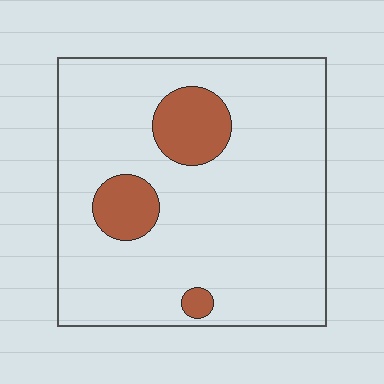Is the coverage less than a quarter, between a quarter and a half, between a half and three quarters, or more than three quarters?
Less than a quarter.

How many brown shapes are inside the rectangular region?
3.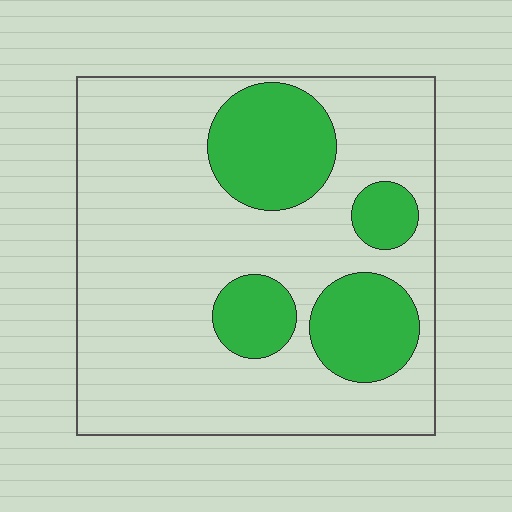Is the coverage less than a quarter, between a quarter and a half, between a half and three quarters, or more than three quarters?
Less than a quarter.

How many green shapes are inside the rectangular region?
4.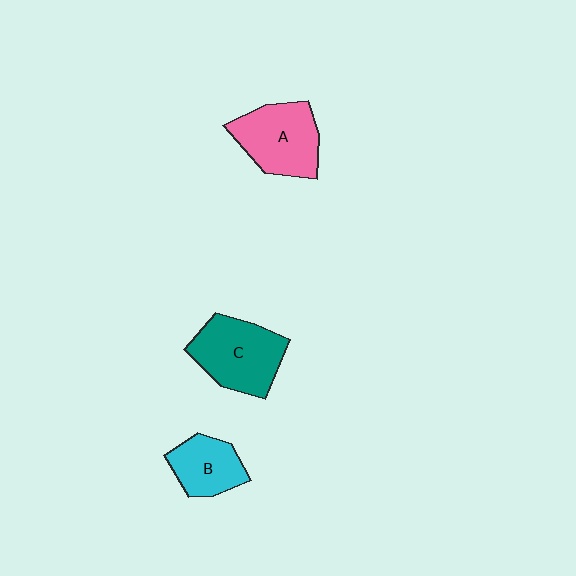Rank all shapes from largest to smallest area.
From largest to smallest: C (teal), A (pink), B (cyan).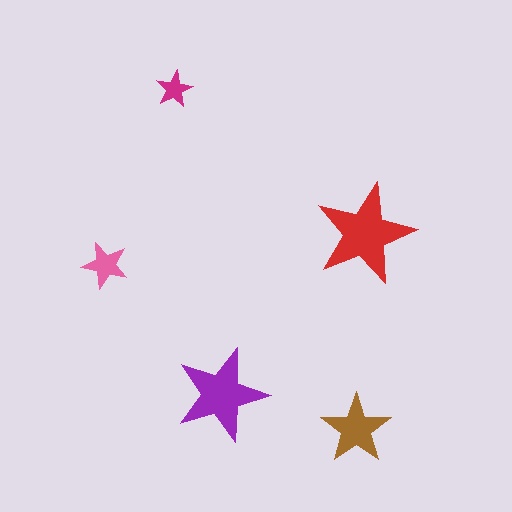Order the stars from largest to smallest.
the red one, the purple one, the brown one, the pink one, the magenta one.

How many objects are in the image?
There are 5 objects in the image.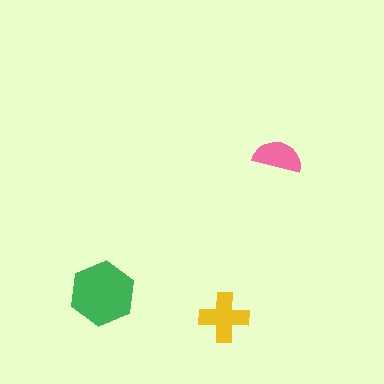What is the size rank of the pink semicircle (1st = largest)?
3rd.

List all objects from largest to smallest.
The green hexagon, the yellow cross, the pink semicircle.